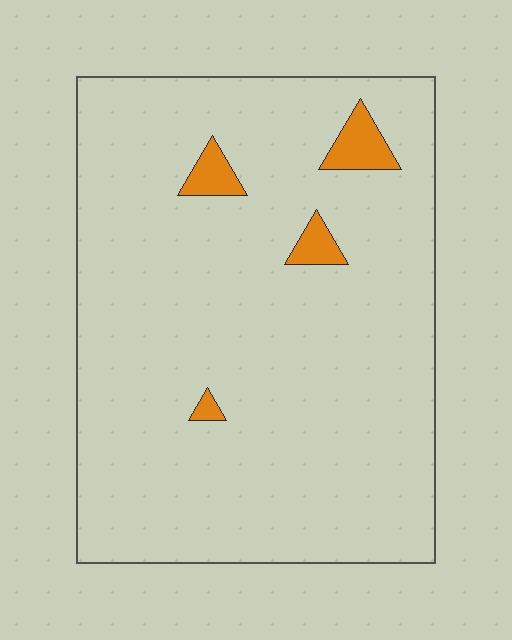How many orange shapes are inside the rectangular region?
4.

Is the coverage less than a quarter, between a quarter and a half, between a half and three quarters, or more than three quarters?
Less than a quarter.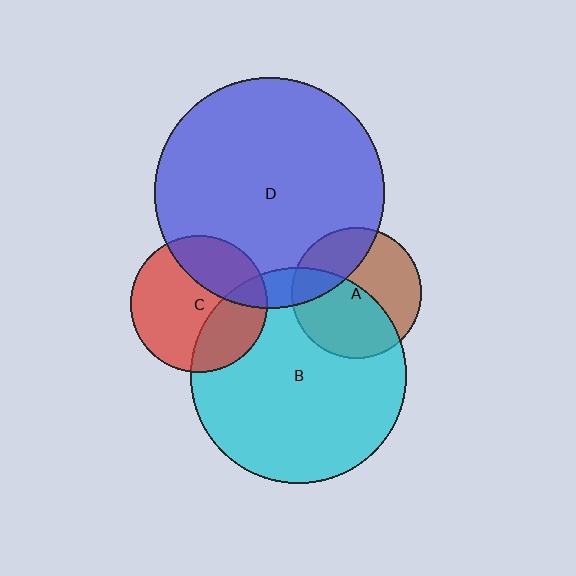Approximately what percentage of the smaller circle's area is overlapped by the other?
Approximately 30%.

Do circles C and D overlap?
Yes.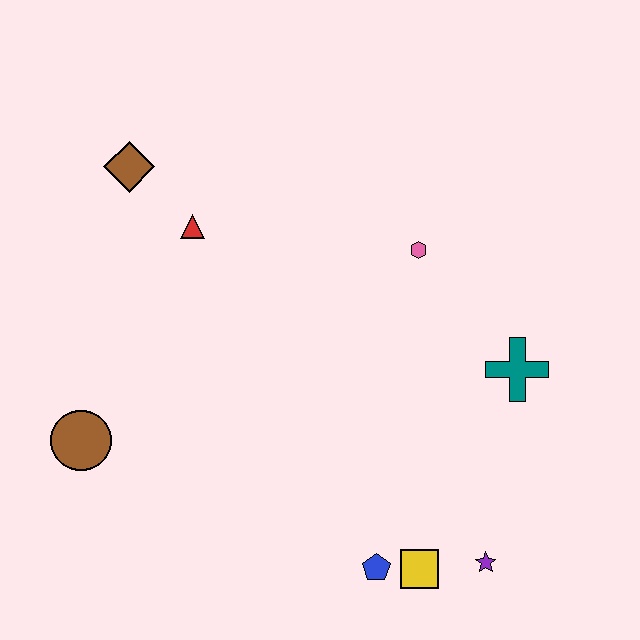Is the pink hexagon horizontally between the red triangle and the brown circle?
No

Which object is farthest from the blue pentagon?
The brown diamond is farthest from the blue pentagon.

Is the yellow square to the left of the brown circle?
No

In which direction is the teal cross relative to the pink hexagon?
The teal cross is below the pink hexagon.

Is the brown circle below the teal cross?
Yes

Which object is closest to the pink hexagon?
The teal cross is closest to the pink hexagon.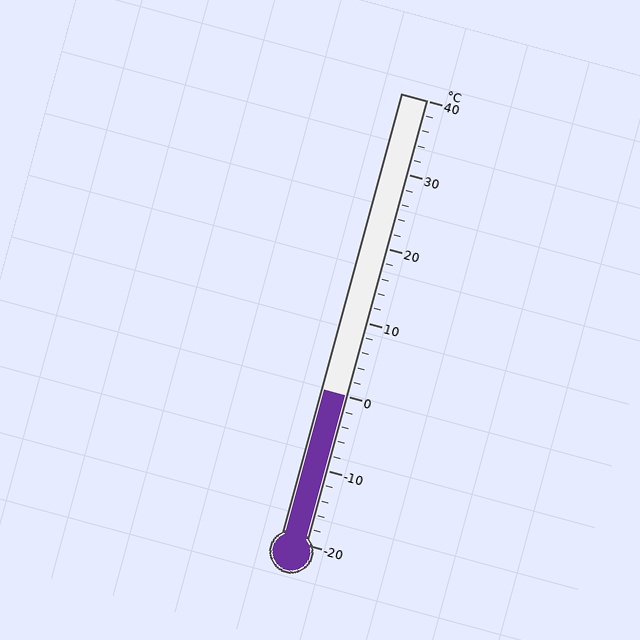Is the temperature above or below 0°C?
The temperature is at 0°C.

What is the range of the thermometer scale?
The thermometer scale ranges from -20°C to 40°C.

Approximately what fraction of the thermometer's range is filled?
The thermometer is filled to approximately 35% of its range.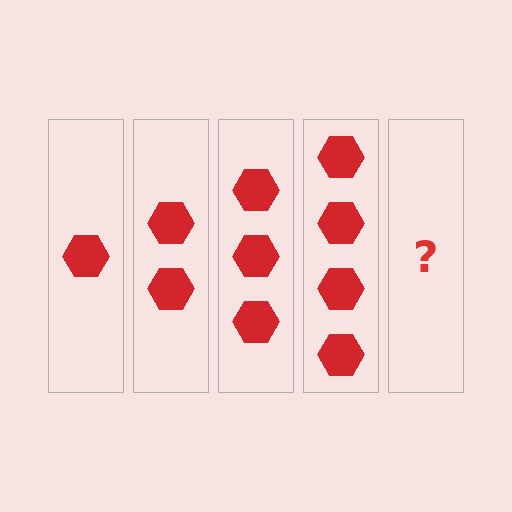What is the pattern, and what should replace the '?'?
The pattern is that each step adds one more hexagon. The '?' should be 5 hexagons.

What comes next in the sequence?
The next element should be 5 hexagons.